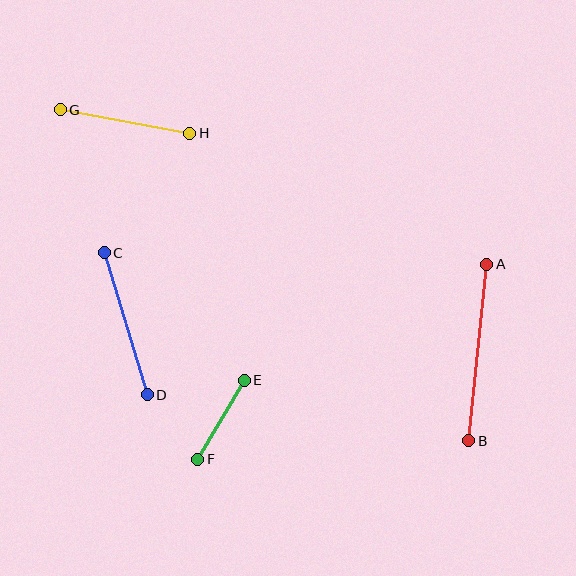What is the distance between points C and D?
The distance is approximately 148 pixels.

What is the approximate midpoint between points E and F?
The midpoint is at approximately (221, 420) pixels.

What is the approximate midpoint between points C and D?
The midpoint is at approximately (126, 324) pixels.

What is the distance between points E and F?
The distance is approximately 91 pixels.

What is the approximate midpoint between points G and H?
The midpoint is at approximately (125, 122) pixels.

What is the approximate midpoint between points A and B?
The midpoint is at approximately (478, 353) pixels.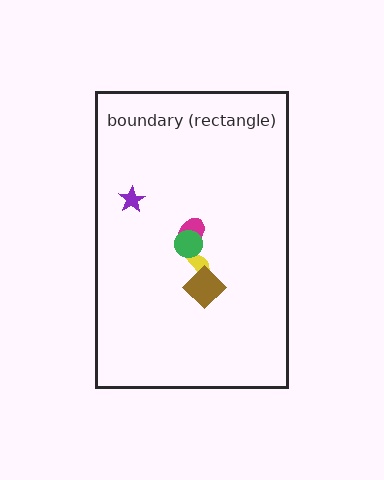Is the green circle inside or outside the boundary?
Inside.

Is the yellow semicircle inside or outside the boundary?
Inside.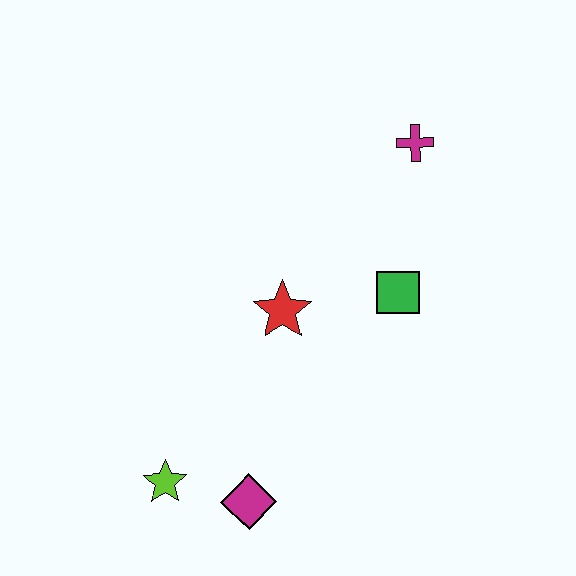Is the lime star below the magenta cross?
Yes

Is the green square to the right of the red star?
Yes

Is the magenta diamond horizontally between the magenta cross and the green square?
No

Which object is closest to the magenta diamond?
The lime star is closest to the magenta diamond.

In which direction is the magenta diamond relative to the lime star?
The magenta diamond is to the right of the lime star.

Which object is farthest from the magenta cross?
The lime star is farthest from the magenta cross.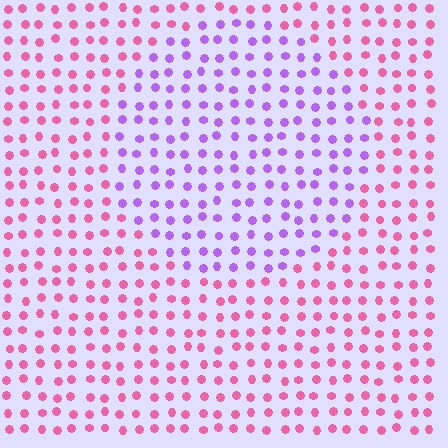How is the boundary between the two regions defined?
The boundary is defined purely by a slight shift in hue (about 54 degrees). Spacing, size, and orientation are identical on both sides.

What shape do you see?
I see a circle.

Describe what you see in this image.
The image is filled with small pink elements in a uniform arrangement. A circle-shaped region is visible where the elements are tinted to a slightly different hue, forming a subtle color boundary.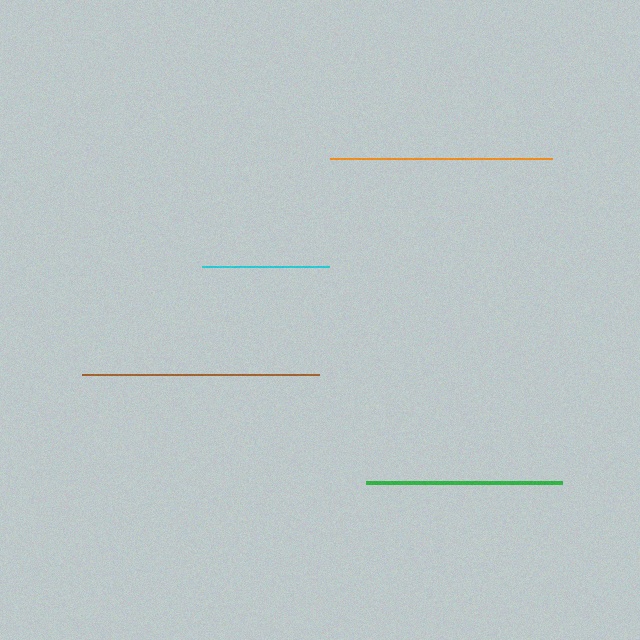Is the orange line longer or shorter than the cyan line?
The orange line is longer than the cyan line.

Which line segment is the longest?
The brown line is the longest at approximately 237 pixels.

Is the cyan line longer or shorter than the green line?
The green line is longer than the cyan line.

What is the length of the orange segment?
The orange segment is approximately 222 pixels long.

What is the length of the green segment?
The green segment is approximately 196 pixels long.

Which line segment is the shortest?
The cyan line is the shortest at approximately 127 pixels.